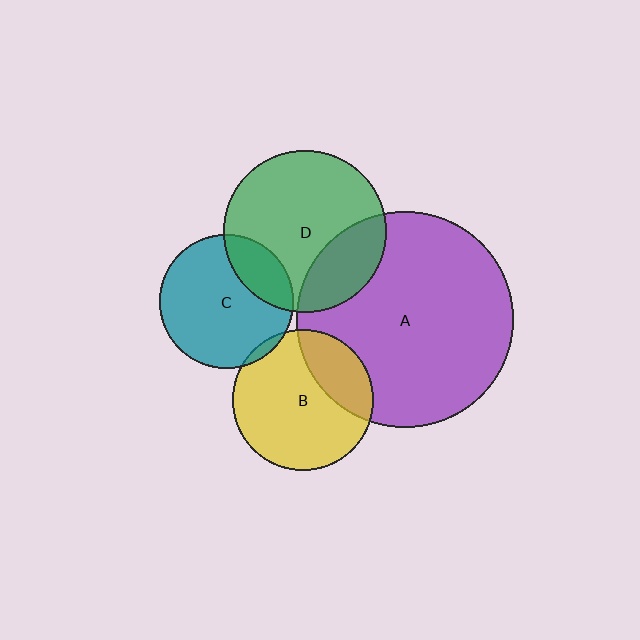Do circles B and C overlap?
Yes.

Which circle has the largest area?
Circle A (purple).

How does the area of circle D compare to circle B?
Approximately 1.3 times.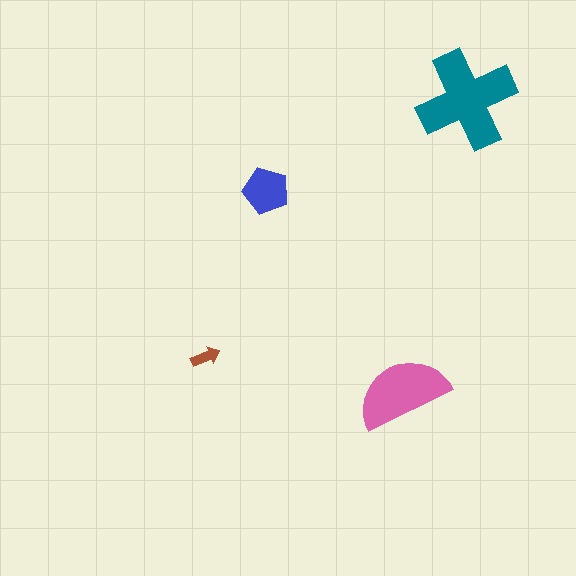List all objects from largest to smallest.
The teal cross, the pink semicircle, the blue pentagon, the brown arrow.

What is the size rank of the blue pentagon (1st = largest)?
3rd.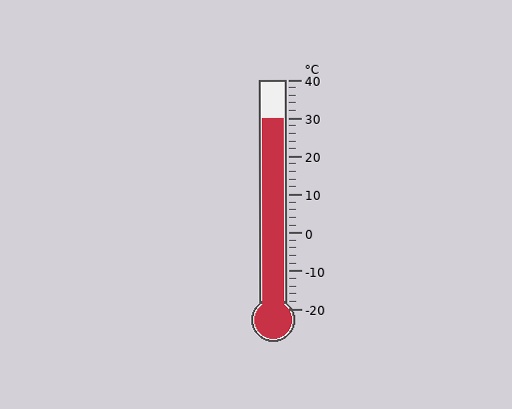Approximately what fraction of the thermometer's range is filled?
The thermometer is filled to approximately 85% of its range.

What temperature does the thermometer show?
The thermometer shows approximately 30°C.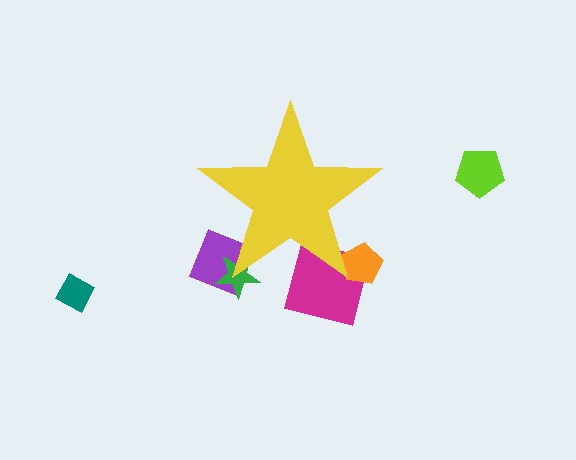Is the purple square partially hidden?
Yes, the purple square is partially hidden behind the yellow star.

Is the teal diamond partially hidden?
No, the teal diamond is fully visible.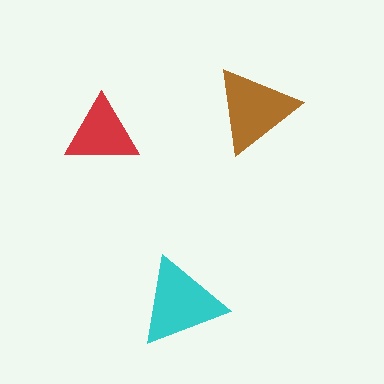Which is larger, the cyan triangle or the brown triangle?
The cyan one.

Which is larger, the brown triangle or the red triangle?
The brown one.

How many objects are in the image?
There are 3 objects in the image.